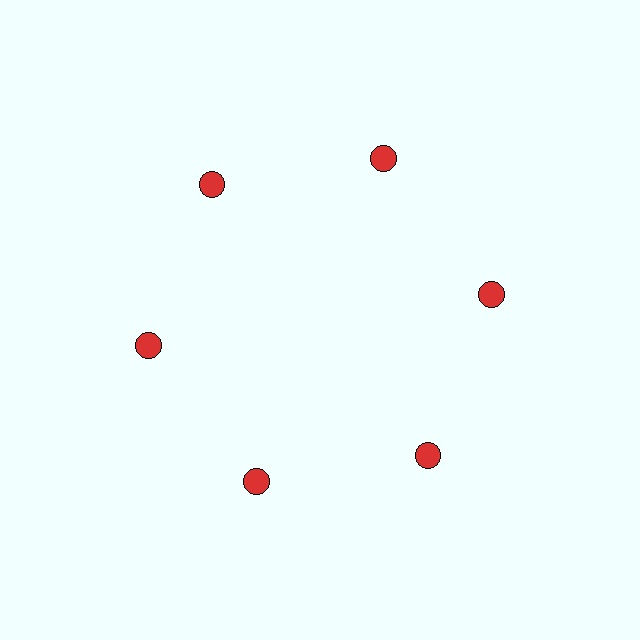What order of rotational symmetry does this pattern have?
This pattern has 6-fold rotational symmetry.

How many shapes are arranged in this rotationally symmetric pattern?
There are 6 shapes, arranged in 6 groups of 1.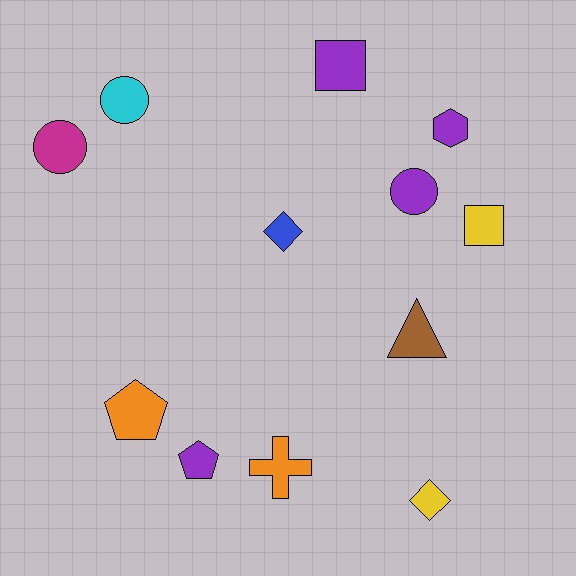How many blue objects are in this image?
There is 1 blue object.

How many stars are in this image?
There are no stars.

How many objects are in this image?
There are 12 objects.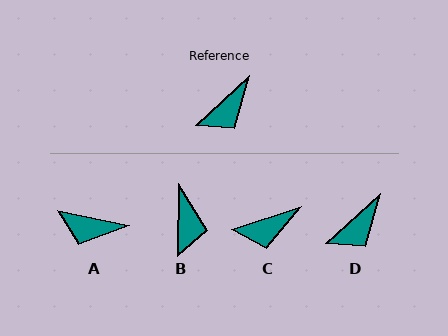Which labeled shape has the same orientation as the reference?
D.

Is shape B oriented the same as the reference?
No, it is off by about 47 degrees.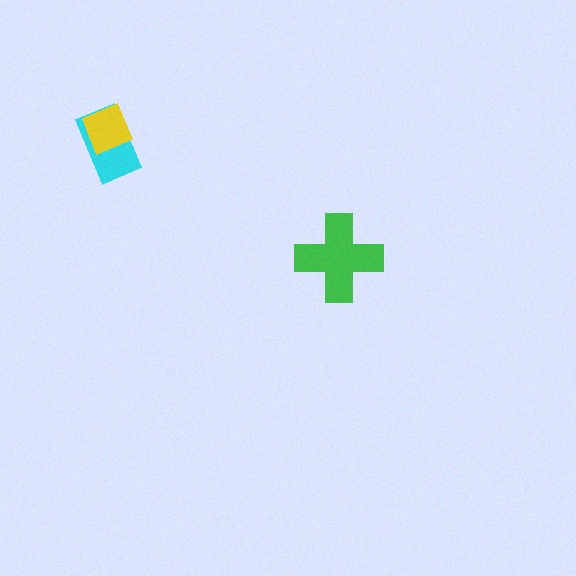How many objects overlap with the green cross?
0 objects overlap with the green cross.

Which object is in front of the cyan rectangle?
The yellow diamond is in front of the cyan rectangle.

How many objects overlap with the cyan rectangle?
1 object overlaps with the cyan rectangle.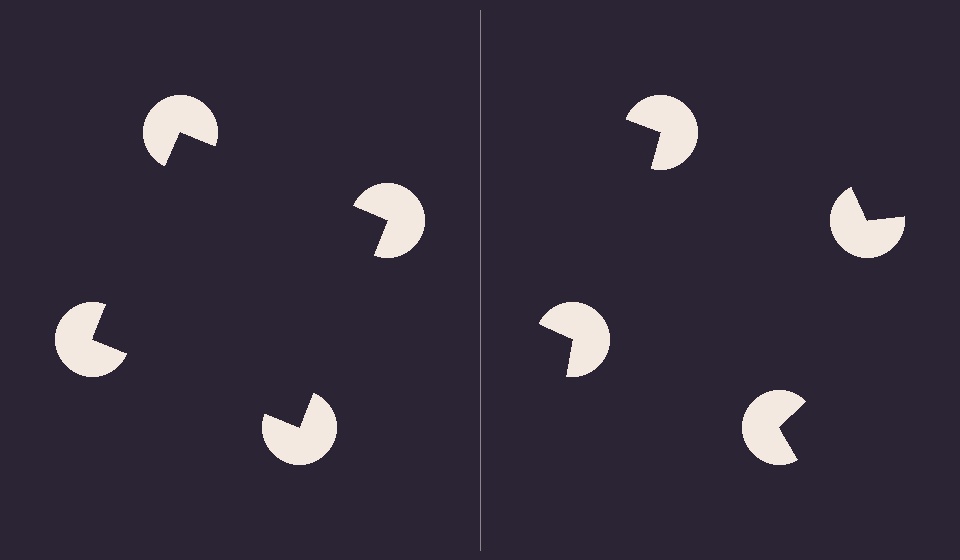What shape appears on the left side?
An illusory square.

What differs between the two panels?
The pac-man discs are positioned identically on both sides; only the wedge orientations differ. On the left they align to a square; on the right they are misaligned.